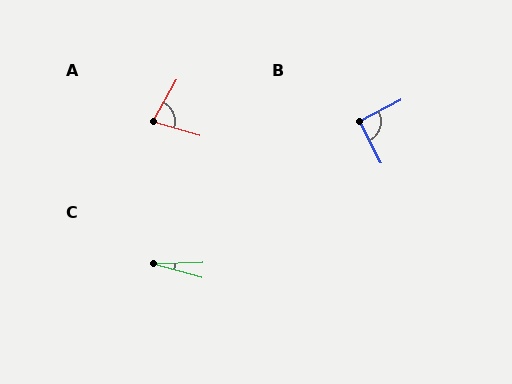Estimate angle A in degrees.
Approximately 76 degrees.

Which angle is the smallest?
C, at approximately 17 degrees.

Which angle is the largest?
B, at approximately 89 degrees.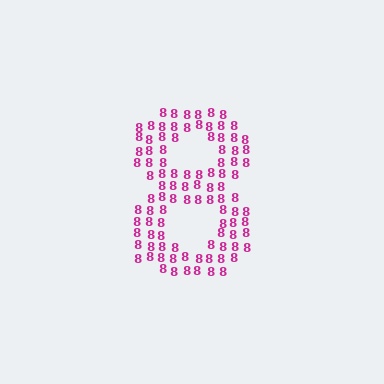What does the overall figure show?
The overall figure shows the digit 8.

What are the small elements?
The small elements are digit 8's.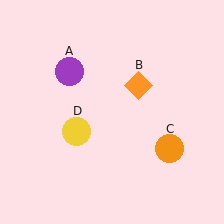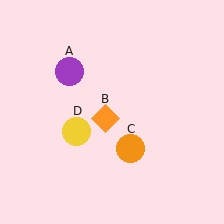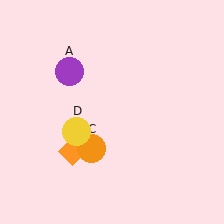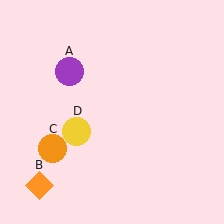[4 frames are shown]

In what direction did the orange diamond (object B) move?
The orange diamond (object B) moved down and to the left.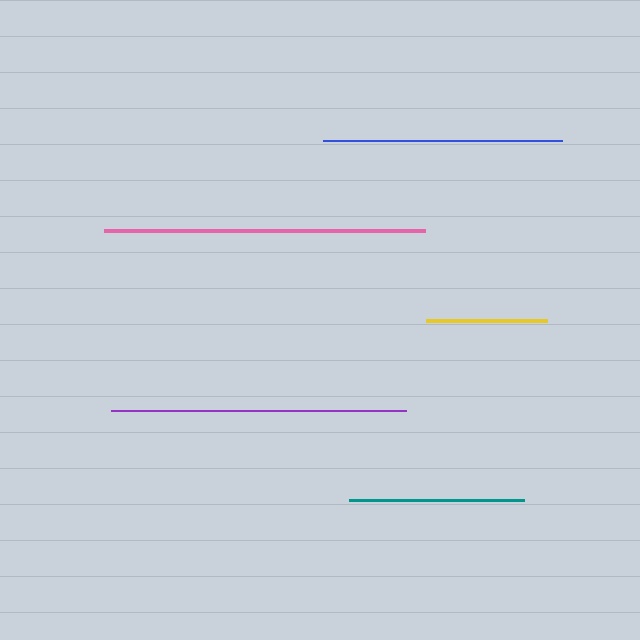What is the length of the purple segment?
The purple segment is approximately 295 pixels long.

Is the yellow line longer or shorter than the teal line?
The teal line is longer than the yellow line.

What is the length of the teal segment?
The teal segment is approximately 175 pixels long.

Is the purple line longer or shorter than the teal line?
The purple line is longer than the teal line.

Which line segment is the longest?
The pink line is the longest at approximately 321 pixels.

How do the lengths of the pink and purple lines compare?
The pink and purple lines are approximately the same length.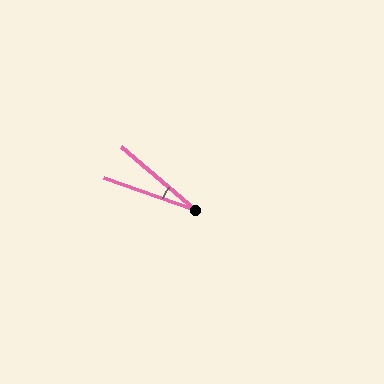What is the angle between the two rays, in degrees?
Approximately 21 degrees.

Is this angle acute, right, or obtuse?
It is acute.